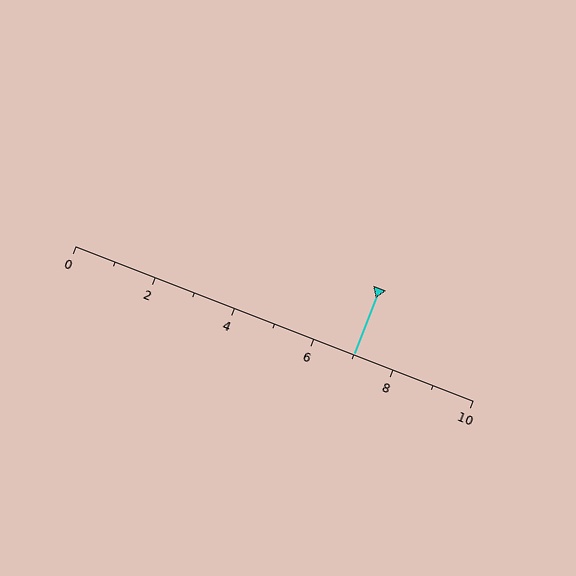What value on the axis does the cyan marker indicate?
The marker indicates approximately 7.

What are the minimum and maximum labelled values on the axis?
The axis runs from 0 to 10.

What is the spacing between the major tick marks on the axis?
The major ticks are spaced 2 apart.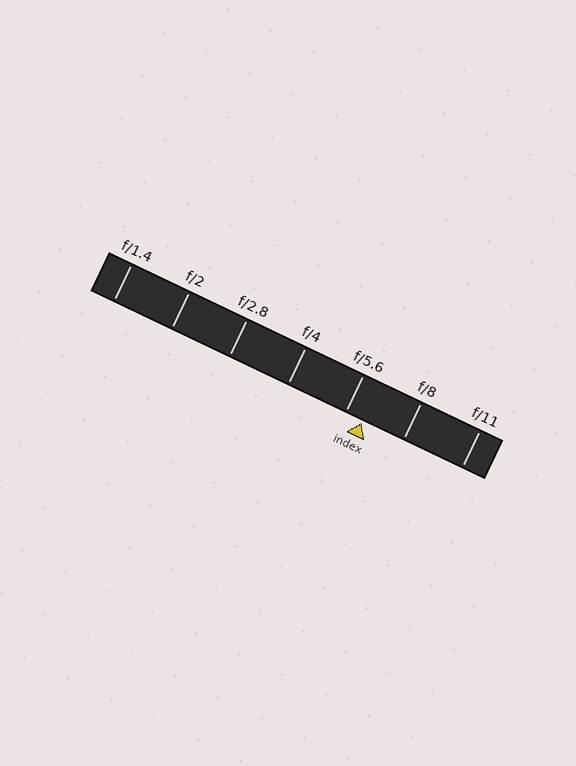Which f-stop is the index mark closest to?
The index mark is closest to f/5.6.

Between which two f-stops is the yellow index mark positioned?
The index mark is between f/5.6 and f/8.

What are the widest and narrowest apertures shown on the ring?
The widest aperture shown is f/1.4 and the narrowest is f/11.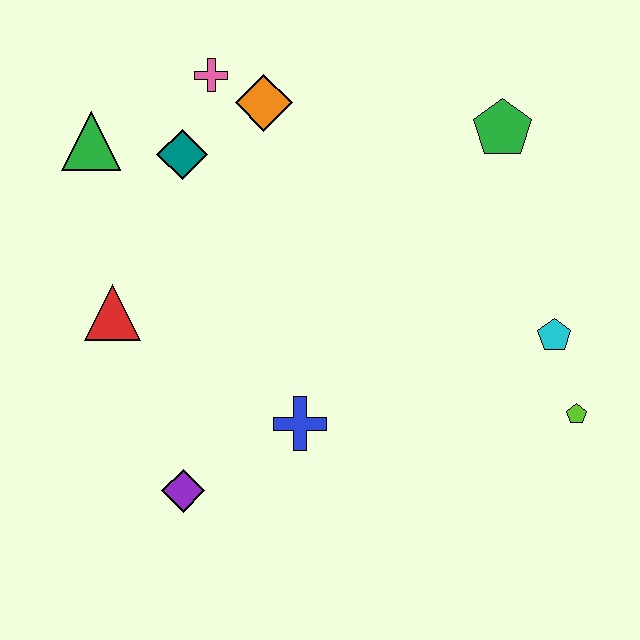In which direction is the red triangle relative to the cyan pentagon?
The red triangle is to the left of the cyan pentagon.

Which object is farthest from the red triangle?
The lime pentagon is farthest from the red triangle.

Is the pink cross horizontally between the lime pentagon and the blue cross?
No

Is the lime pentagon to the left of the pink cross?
No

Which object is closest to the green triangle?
The teal diamond is closest to the green triangle.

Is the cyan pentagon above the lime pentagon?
Yes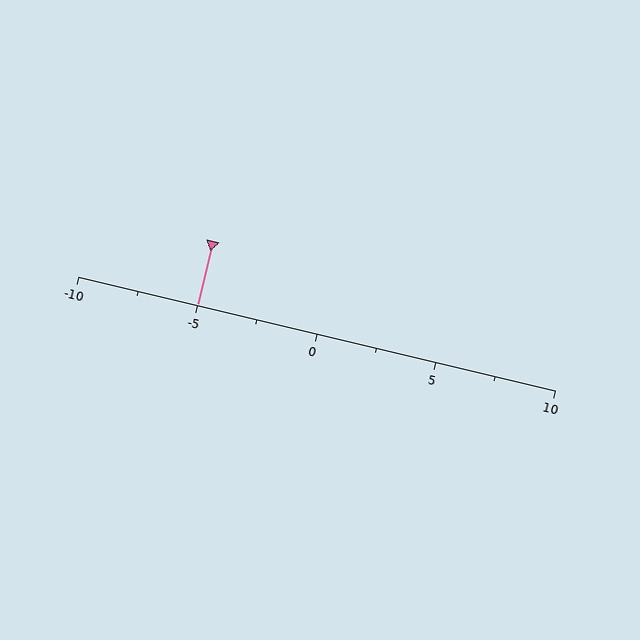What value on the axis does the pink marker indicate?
The marker indicates approximately -5.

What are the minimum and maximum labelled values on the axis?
The axis runs from -10 to 10.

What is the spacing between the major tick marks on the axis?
The major ticks are spaced 5 apart.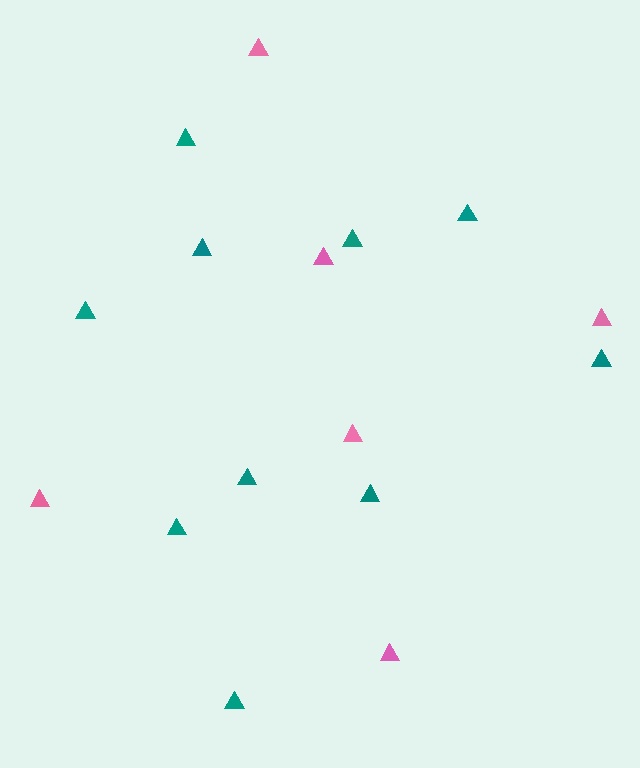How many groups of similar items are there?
There are 2 groups: one group of pink triangles (6) and one group of teal triangles (10).